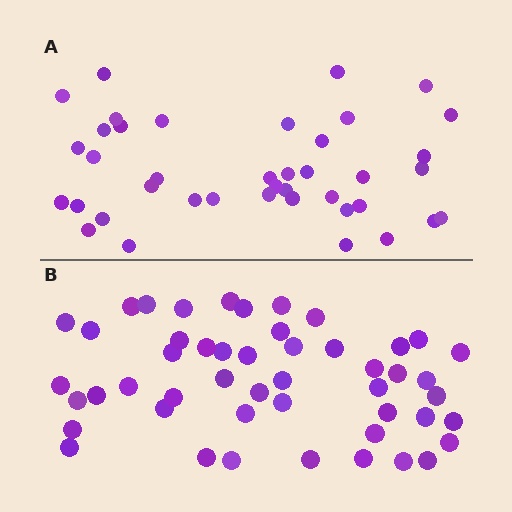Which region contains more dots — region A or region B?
Region B (the bottom region) has more dots.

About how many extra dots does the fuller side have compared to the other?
Region B has roughly 8 or so more dots than region A.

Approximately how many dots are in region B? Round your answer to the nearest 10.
About 50 dots. (The exact count is 49, which rounds to 50.)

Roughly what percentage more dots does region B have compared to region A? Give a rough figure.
About 20% more.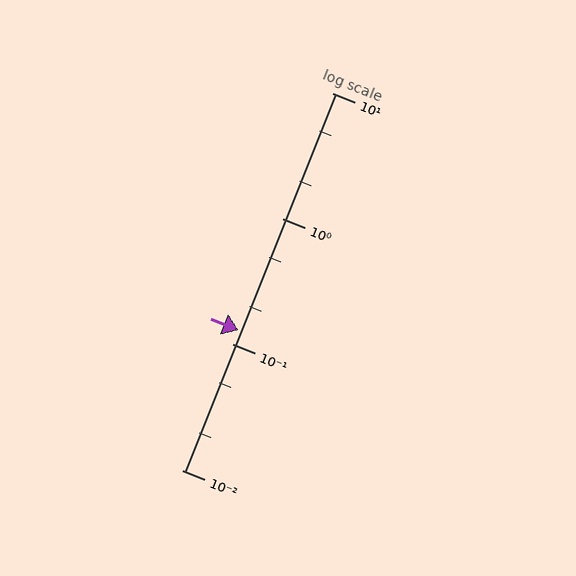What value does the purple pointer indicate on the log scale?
The pointer indicates approximately 0.13.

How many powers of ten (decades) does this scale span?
The scale spans 3 decades, from 0.01 to 10.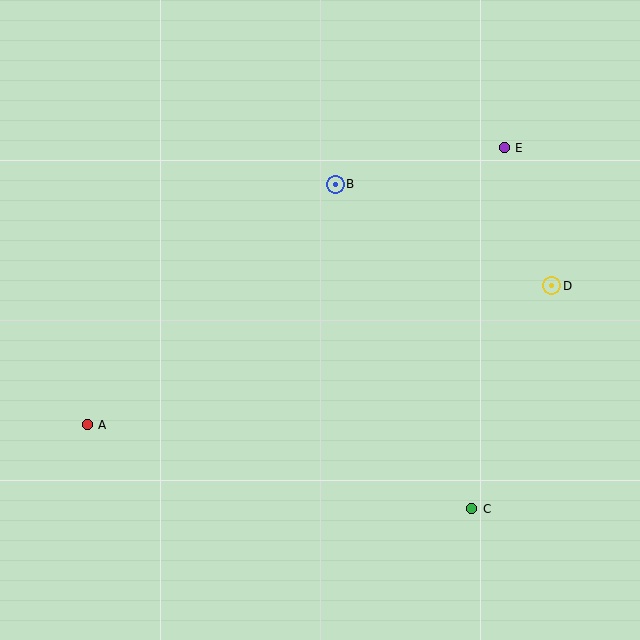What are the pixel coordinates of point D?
Point D is at (552, 286).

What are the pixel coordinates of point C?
Point C is at (472, 509).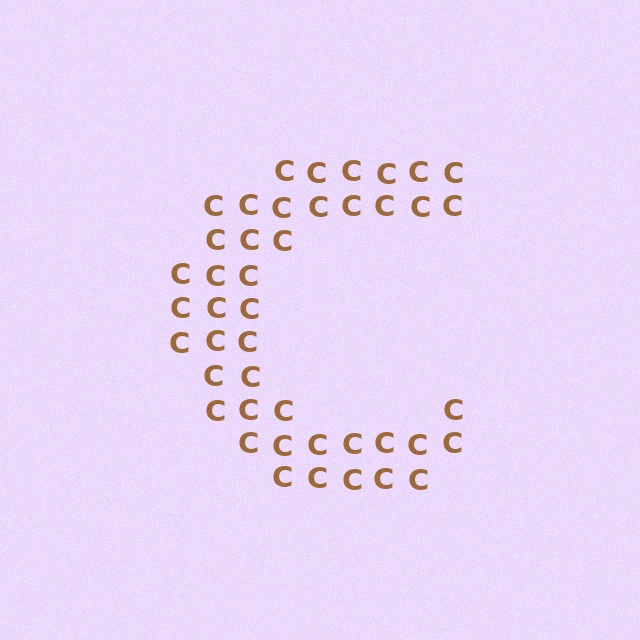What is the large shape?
The large shape is the letter C.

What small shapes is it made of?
It is made of small letter C's.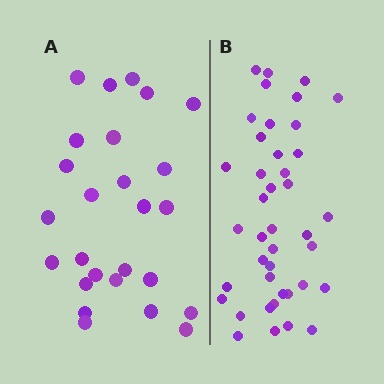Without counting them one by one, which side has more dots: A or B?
Region B (the right region) has more dots.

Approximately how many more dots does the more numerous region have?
Region B has approximately 15 more dots than region A.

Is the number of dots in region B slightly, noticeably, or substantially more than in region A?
Region B has substantially more. The ratio is roughly 1.6 to 1.